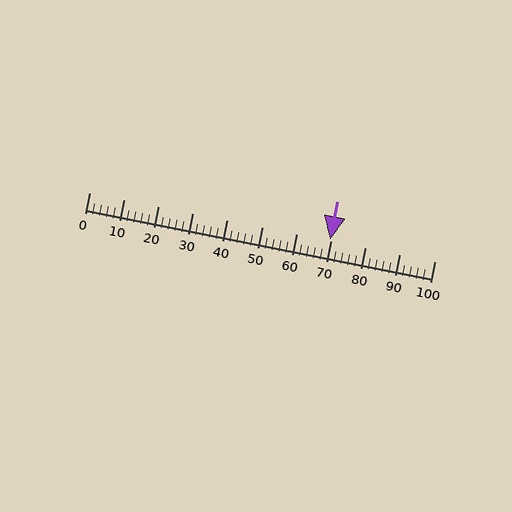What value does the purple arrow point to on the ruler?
The purple arrow points to approximately 70.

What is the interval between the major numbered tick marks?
The major tick marks are spaced 10 units apart.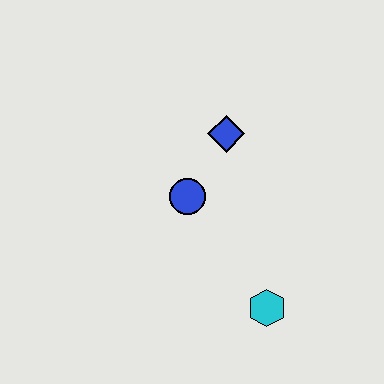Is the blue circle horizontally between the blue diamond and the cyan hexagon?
No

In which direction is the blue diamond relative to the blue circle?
The blue diamond is above the blue circle.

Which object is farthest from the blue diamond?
The cyan hexagon is farthest from the blue diamond.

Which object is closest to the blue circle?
The blue diamond is closest to the blue circle.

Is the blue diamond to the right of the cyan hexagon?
No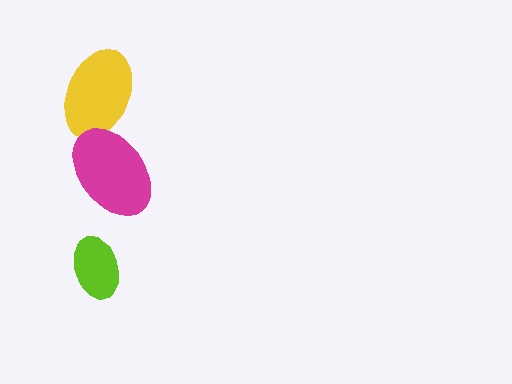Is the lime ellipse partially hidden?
No, no other shape covers it.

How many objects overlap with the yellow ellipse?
1 object overlaps with the yellow ellipse.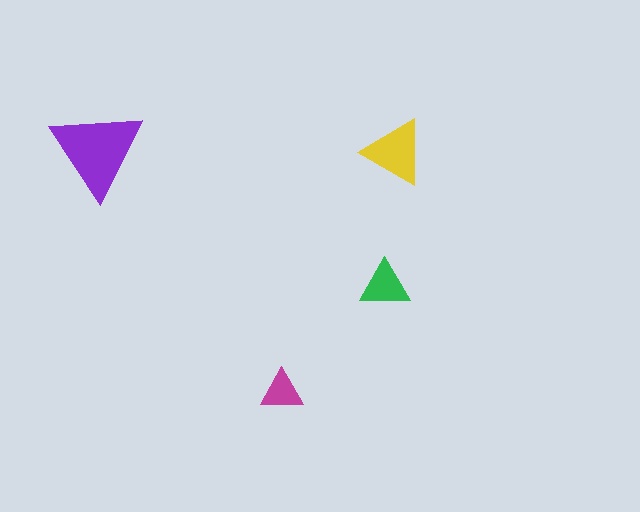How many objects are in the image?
There are 4 objects in the image.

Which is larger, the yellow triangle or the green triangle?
The yellow one.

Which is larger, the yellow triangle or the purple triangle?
The purple one.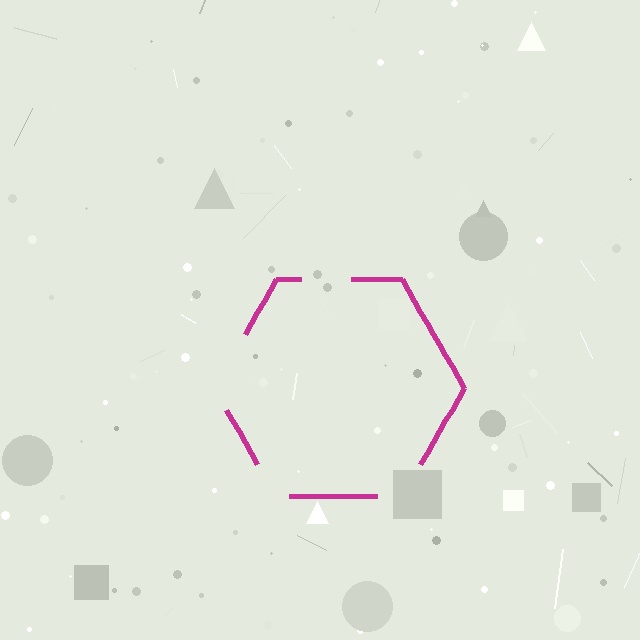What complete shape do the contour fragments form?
The contour fragments form a hexagon.